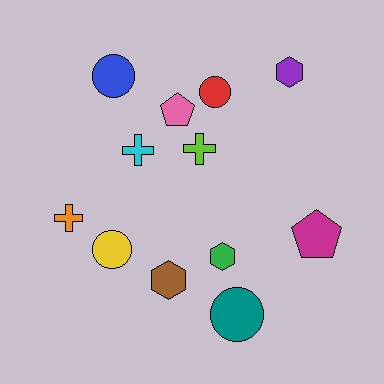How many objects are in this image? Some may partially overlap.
There are 12 objects.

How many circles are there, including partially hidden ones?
There are 4 circles.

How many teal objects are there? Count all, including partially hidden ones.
There is 1 teal object.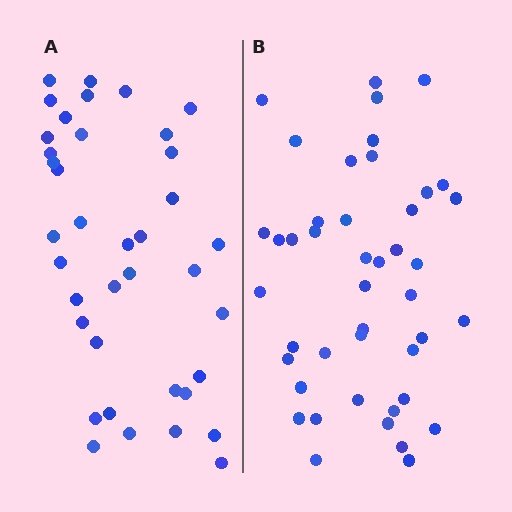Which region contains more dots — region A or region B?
Region B (the right region) has more dots.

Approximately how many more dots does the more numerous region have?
Region B has about 6 more dots than region A.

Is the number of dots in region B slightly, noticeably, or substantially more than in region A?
Region B has only slightly more — the two regions are fairly close. The ratio is roughly 1.2 to 1.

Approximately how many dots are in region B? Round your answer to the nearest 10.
About 40 dots. (The exact count is 44, which rounds to 40.)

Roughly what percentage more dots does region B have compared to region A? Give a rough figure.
About 15% more.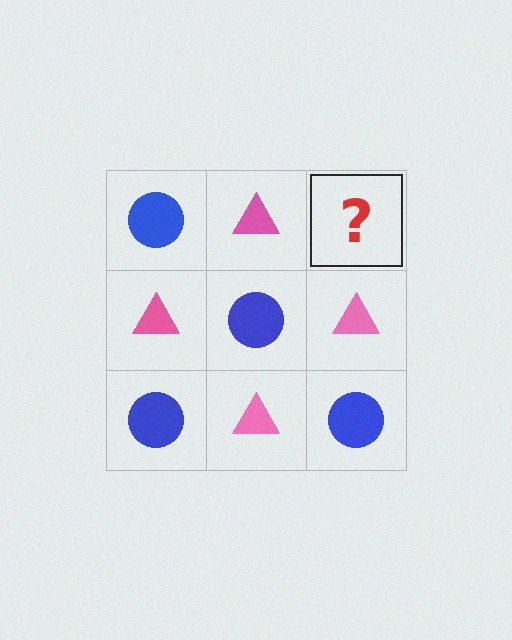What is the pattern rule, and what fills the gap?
The rule is that it alternates blue circle and pink triangle in a checkerboard pattern. The gap should be filled with a blue circle.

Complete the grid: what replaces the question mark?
The question mark should be replaced with a blue circle.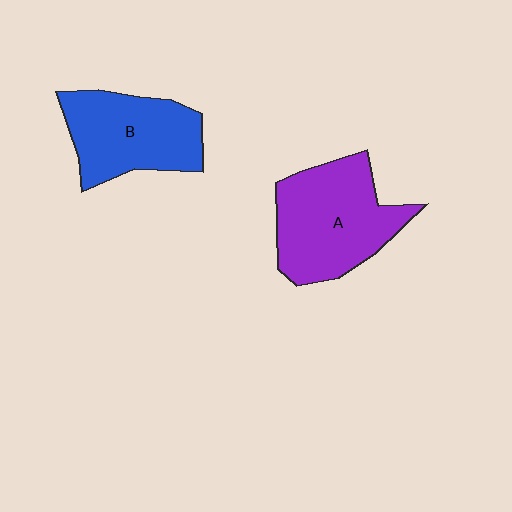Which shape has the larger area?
Shape A (purple).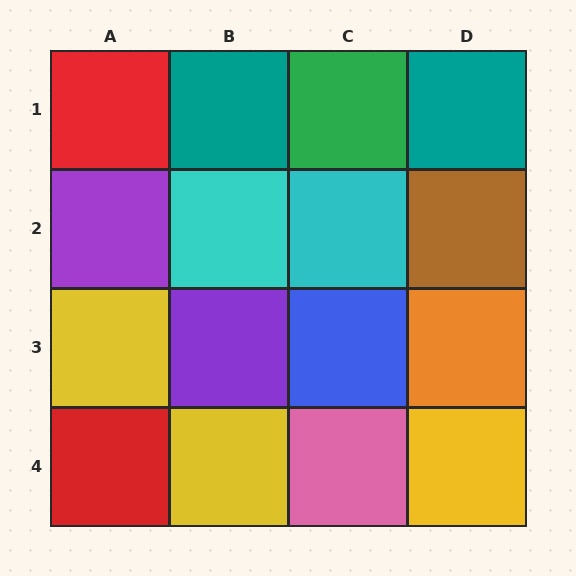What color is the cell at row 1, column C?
Green.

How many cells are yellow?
3 cells are yellow.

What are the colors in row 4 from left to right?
Red, yellow, pink, yellow.